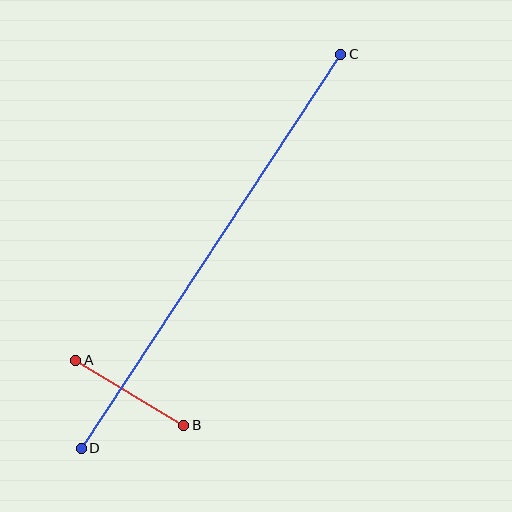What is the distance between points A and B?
The distance is approximately 126 pixels.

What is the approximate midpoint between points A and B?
The midpoint is at approximately (130, 393) pixels.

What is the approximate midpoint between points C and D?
The midpoint is at approximately (211, 251) pixels.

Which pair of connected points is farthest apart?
Points C and D are farthest apart.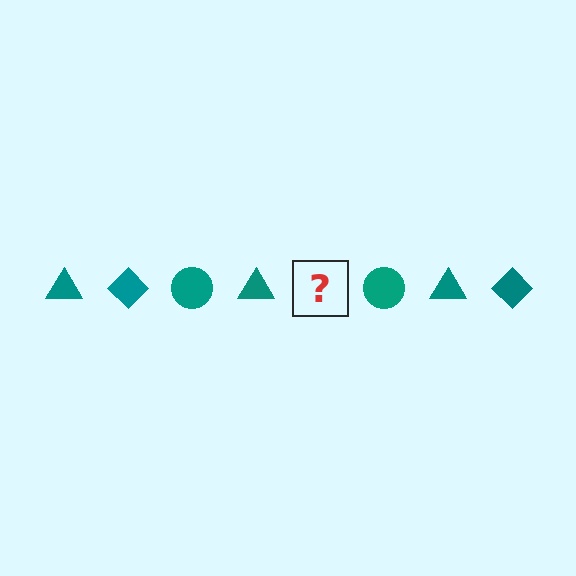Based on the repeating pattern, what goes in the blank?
The blank should be a teal diamond.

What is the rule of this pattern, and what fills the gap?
The rule is that the pattern cycles through triangle, diamond, circle shapes in teal. The gap should be filled with a teal diamond.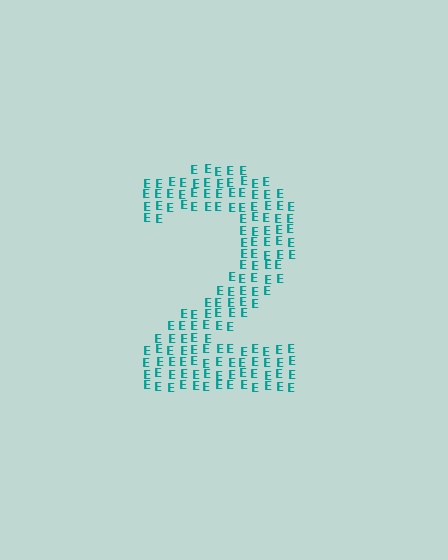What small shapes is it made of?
It is made of small letter E's.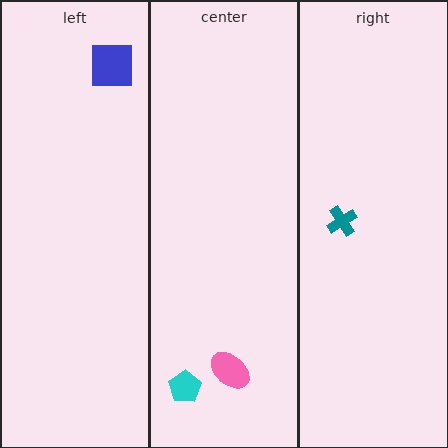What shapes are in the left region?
The blue square.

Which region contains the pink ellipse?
The center region.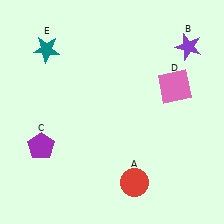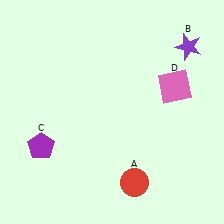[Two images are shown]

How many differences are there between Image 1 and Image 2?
There is 1 difference between the two images.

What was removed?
The teal star (E) was removed in Image 2.